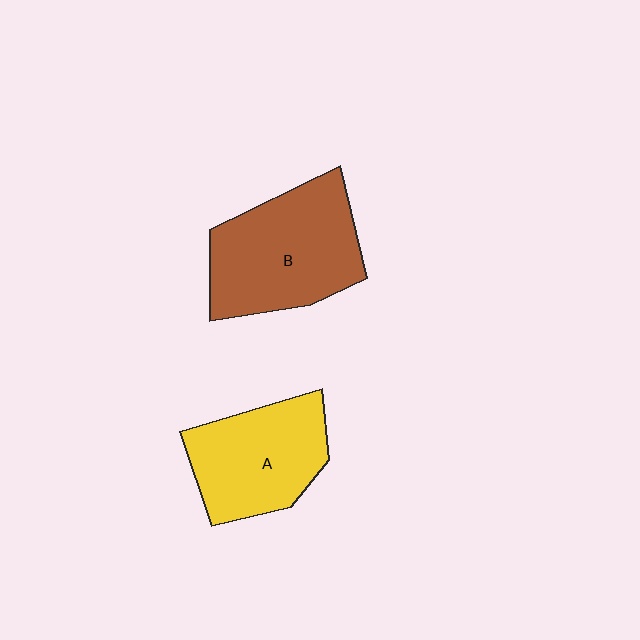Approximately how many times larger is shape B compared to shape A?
Approximately 1.2 times.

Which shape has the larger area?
Shape B (brown).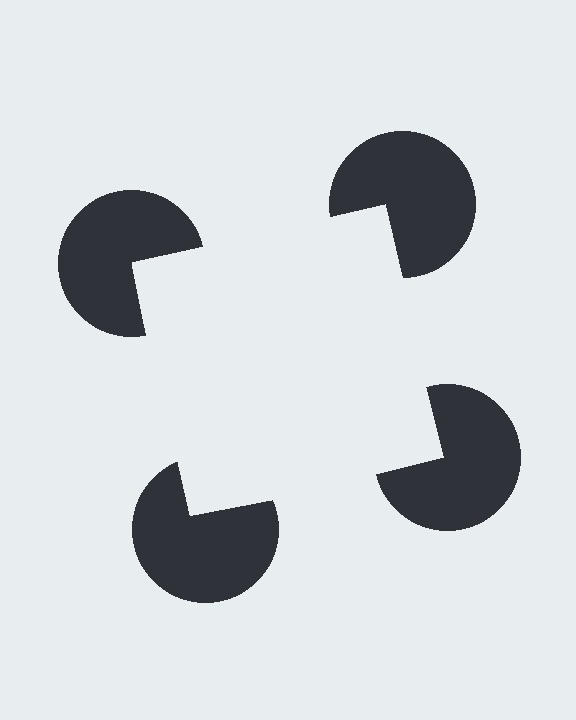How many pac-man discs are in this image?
There are 4 — one at each vertex of the illusory square.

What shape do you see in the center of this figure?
An illusory square — its edges are inferred from the aligned wedge cuts in the pac-man discs, not physically drawn.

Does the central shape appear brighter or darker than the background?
It typically appears slightly brighter than the background, even though no actual brightness change is drawn.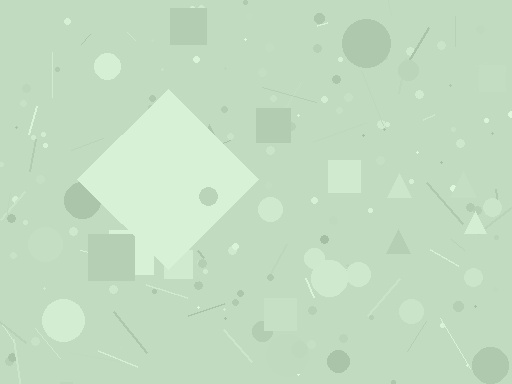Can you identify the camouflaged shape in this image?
The camouflaged shape is a diamond.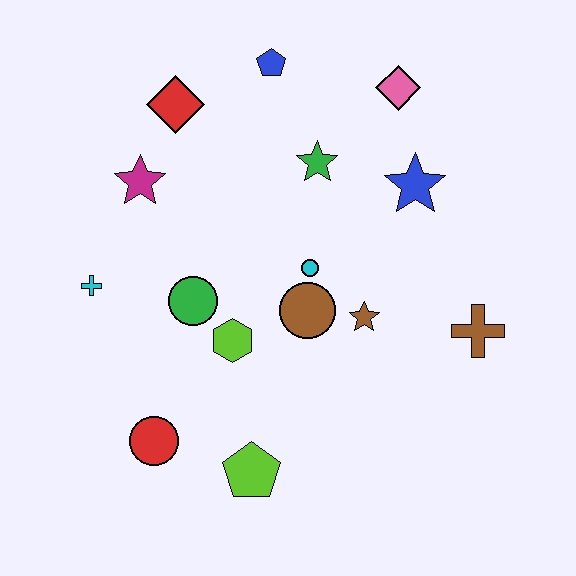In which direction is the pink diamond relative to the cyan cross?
The pink diamond is to the right of the cyan cross.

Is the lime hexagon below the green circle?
Yes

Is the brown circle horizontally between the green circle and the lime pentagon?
No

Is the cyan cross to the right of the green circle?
No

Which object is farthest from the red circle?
The pink diamond is farthest from the red circle.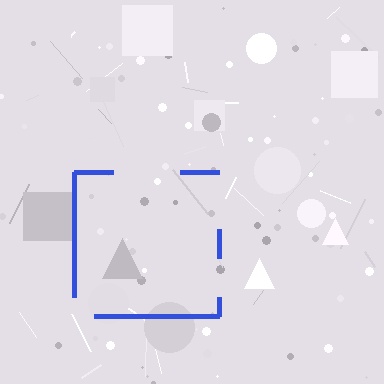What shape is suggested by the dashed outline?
The dashed outline suggests a square.